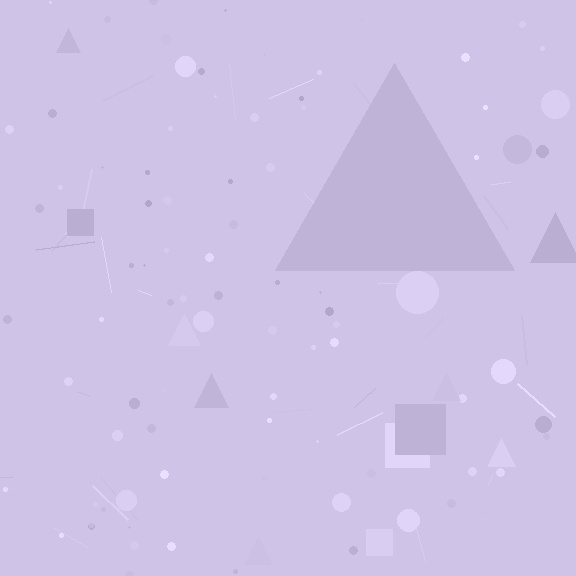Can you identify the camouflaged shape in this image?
The camouflaged shape is a triangle.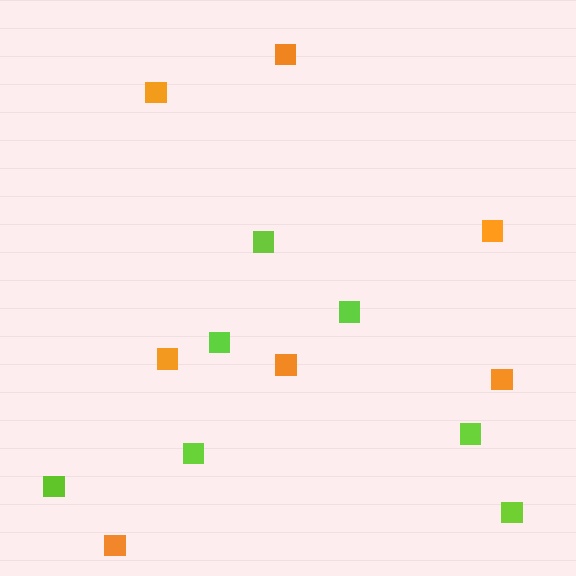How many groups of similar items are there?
There are 2 groups: one group of lime squares (7) and one group of orange squares (7).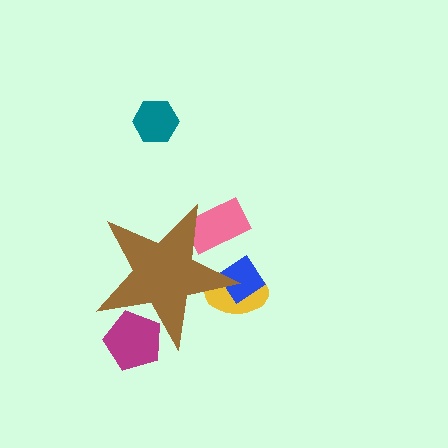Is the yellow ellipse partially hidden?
Yes, the yellow ellipse is partially hidden behind the brown star.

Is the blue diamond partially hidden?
Yes, the blue diamond is partially hidden behind the brown star.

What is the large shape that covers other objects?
A brown star.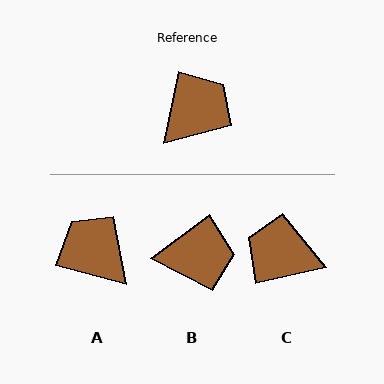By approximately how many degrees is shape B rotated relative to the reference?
Approximately 42 degrees clockwise.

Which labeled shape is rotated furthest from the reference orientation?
C, about 115 degrees away.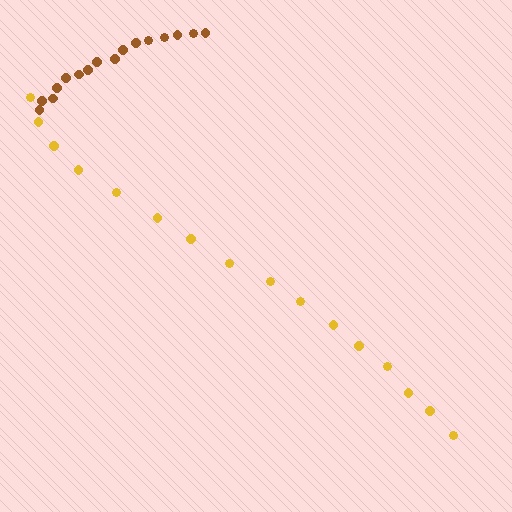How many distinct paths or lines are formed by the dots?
There are 2 distinct paths.